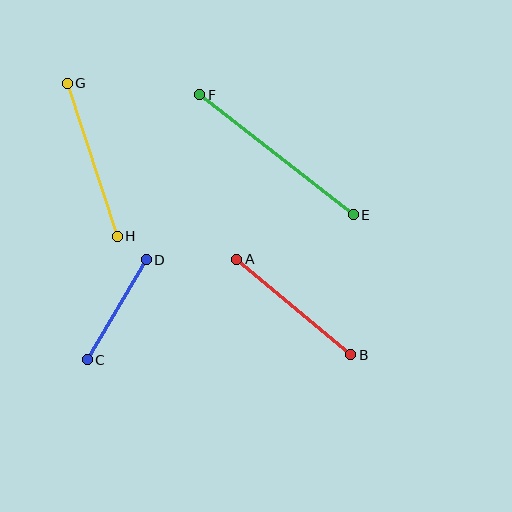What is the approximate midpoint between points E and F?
The midpoint is at approximately (276, 155) pixels.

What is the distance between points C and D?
The distance is approximately 116 pixels.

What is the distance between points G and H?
The distance is approximately 161 pixels.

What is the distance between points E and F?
The distance is approximately 195 pixels.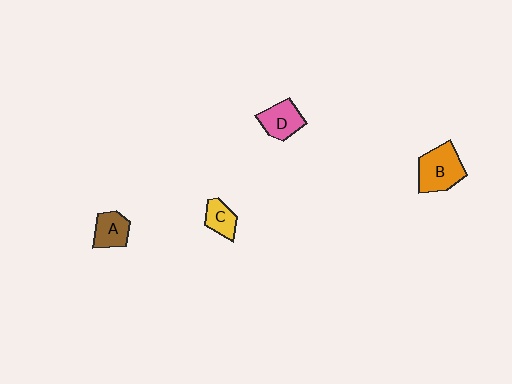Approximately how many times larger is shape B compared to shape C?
Approximately 1.9 times.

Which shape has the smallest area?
Shape C (yellow).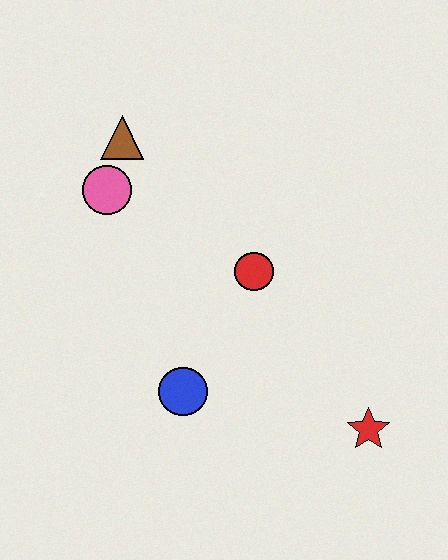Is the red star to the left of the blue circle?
No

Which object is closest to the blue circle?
The red circle is closest to the blue circle.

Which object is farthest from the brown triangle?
The red star is farthest from the brown triangle.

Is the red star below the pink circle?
Yes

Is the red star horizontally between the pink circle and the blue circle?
No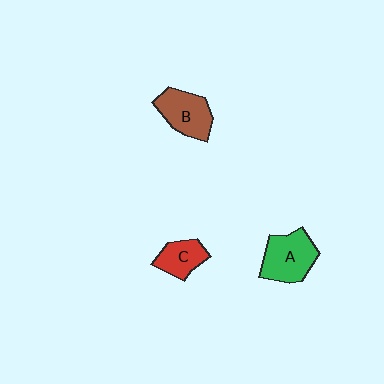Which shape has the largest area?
Shape A (green).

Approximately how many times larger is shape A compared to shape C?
Approximately 1.6 times.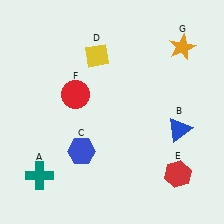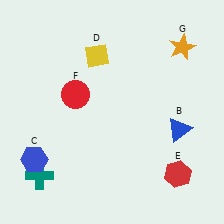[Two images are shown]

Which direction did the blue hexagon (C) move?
The blue hexagon (C) moved left.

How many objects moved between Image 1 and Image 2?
1 object moved between the two images.